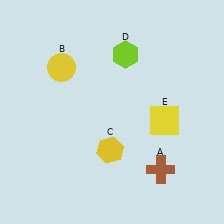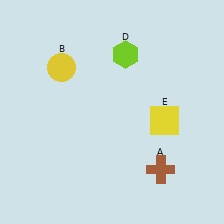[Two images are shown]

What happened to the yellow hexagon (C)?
The yellow hexagon (C) was removed in Image 2. It was in the bottom-left area of Image 1.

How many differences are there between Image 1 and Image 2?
There is 1 difference between the two images.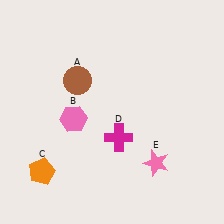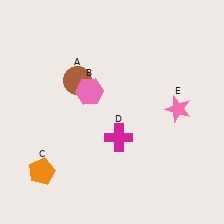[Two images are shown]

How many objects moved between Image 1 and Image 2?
2 objects moved between the two images.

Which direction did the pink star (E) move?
The pink star (E) moved up.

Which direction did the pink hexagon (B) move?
The pink hexagon (B) moved up.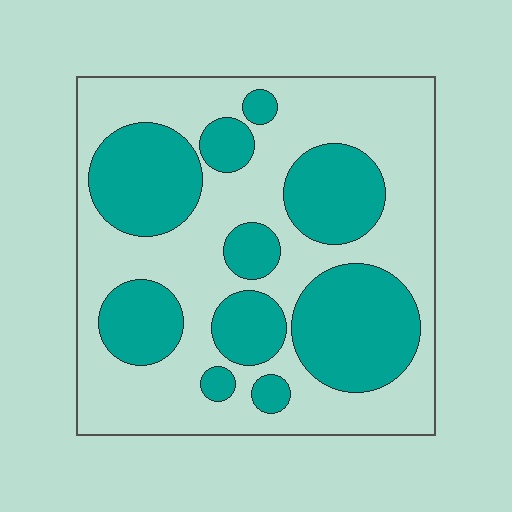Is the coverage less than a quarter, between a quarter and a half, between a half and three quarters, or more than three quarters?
Between a quarter and a half.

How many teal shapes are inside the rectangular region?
10.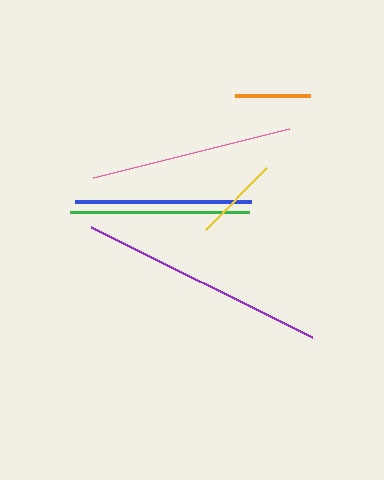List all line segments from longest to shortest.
From longest to shortest: purple, pink, green, blue, yellow, orange.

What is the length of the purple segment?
The purple segment is approximately 247 pixels long.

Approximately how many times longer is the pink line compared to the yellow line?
The pink line is approximately 2.3 times the length of the yellow line.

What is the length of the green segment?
The green segment is approximately 179 pixels long.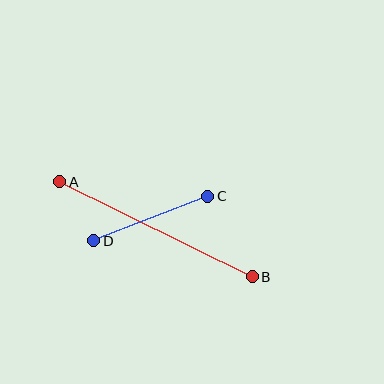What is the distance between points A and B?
The distance is approximately 215 pixels.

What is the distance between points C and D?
The distance is approximately 122 pixels.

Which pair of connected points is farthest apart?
Points A and B are farthest apart.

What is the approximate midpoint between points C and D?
The midpoint is at approximately (151, 219) pixels.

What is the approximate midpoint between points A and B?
The midpoint is at approximately (156, 229) pixels.